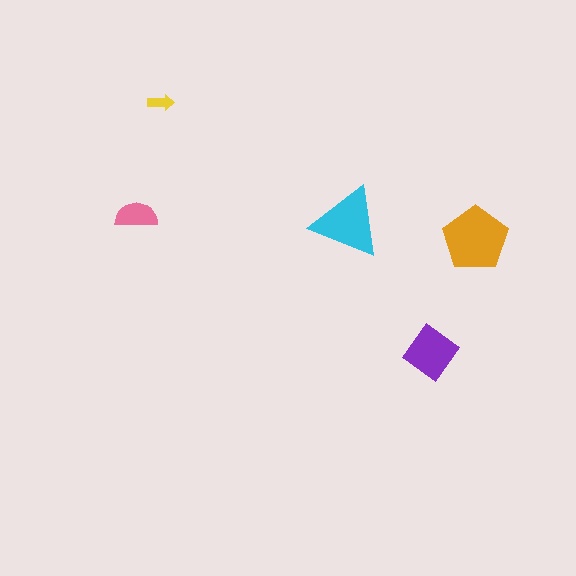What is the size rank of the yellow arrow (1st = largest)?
5th.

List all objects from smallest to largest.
The yellow arrow, the pink semicircle, the purple diamond, the cyan triangle, the orange pentagon.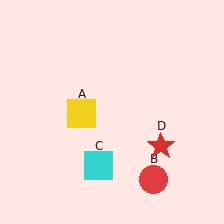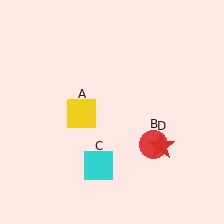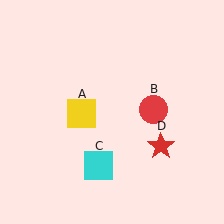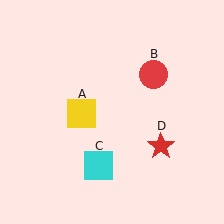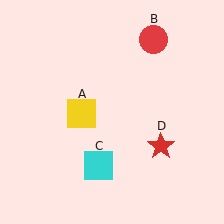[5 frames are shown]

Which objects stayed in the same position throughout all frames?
Yellow square (object A) and cyan square (object C) and red star (object D) remained stationary.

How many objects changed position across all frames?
1 object changed position: red circle (object B).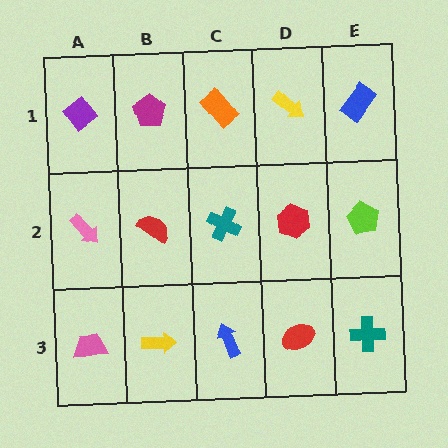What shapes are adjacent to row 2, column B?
A magenta pentagon (row 1, column B), a yellow arrow (row 3, column B), a pink arrow (row 2, column A), a teal cross (row 2, column C).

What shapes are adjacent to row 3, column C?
A teal cross (row 2, column C), a yellow arrow (row 3, column B), a red ellipse (row 3, column D).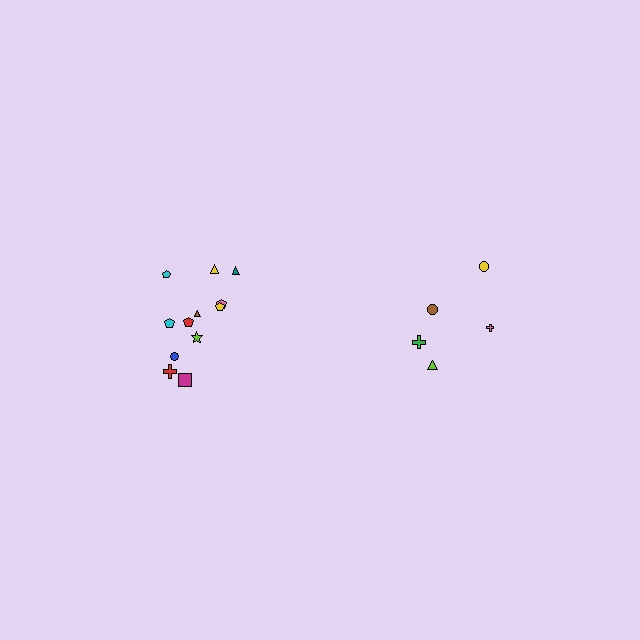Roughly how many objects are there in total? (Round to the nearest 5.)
Roughly 15 objects in total.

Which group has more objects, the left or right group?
The left group.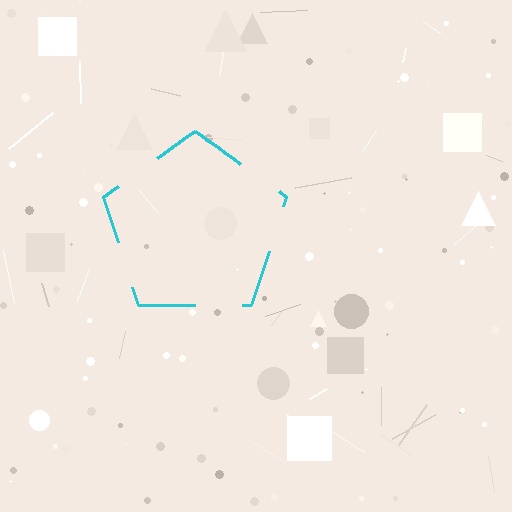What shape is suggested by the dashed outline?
The dashed outline suggests a pentagon.